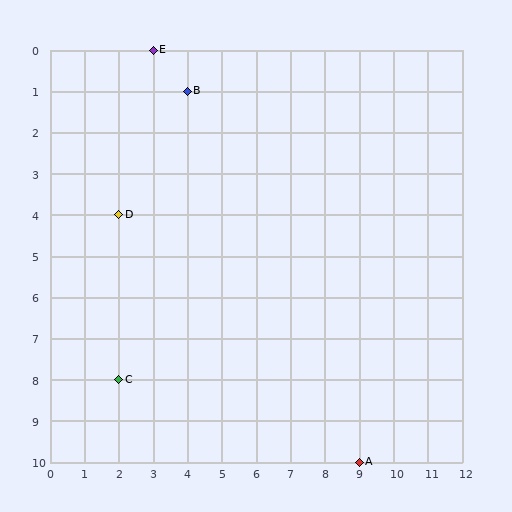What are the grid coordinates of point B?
Point B is at grid coordinates (4, 1).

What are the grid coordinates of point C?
Point C is at grid coordinates (2, 8).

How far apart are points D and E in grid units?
Points D and E are 1 column and 4 rows apart (about 4.1 grid units diagonally).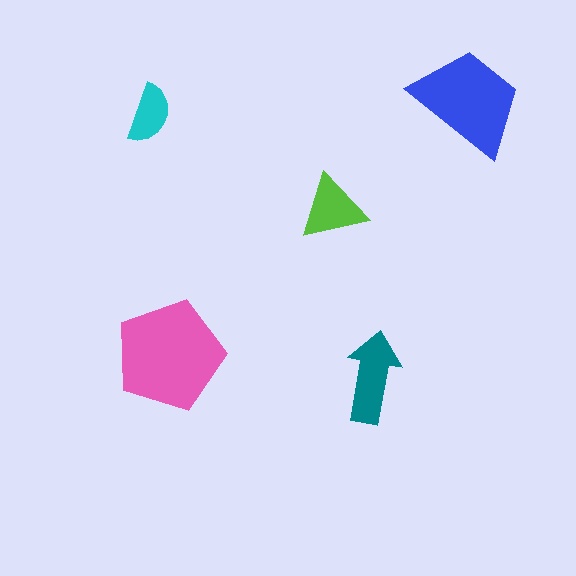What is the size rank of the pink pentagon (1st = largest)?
1st.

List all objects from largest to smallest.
The pink pentagon, the blue trapezoid, the teal arrow, the lime triangle, the cyan semicircle.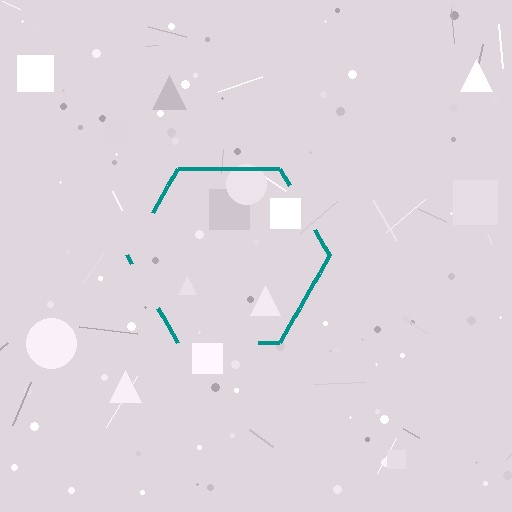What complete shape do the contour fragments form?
The contour fragments form a hexagon.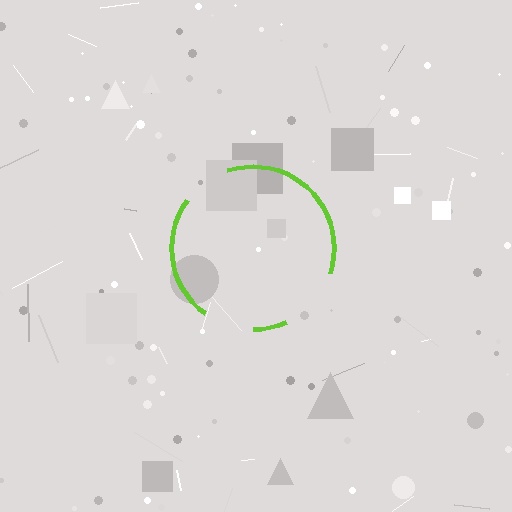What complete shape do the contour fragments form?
The contour fragments form a circle.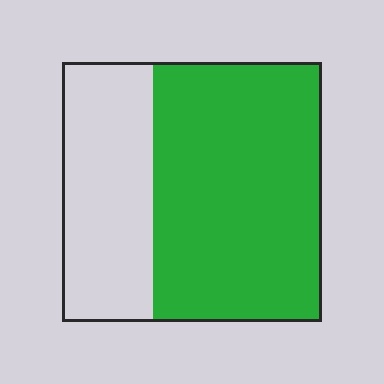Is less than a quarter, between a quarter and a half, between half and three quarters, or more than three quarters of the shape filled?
Between half and three quarters.